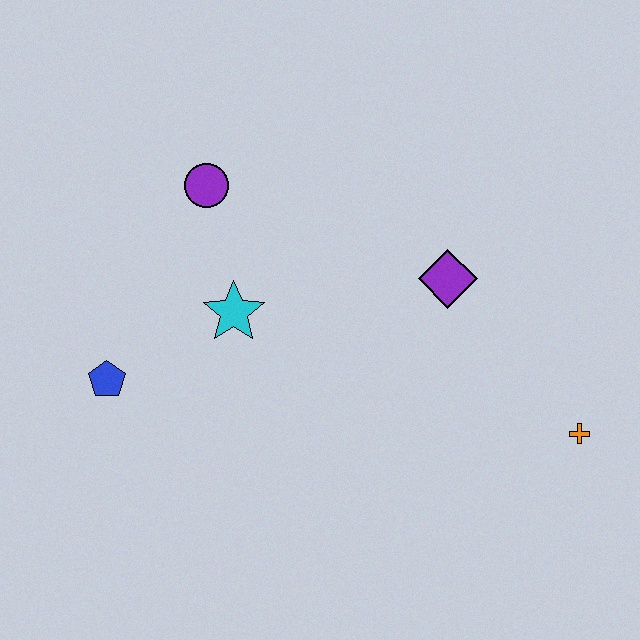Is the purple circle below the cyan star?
No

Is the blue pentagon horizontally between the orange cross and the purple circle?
No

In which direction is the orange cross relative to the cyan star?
The orange cross is to the right of the cyan star.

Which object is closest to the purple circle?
The cyan star is closest to the purple circle.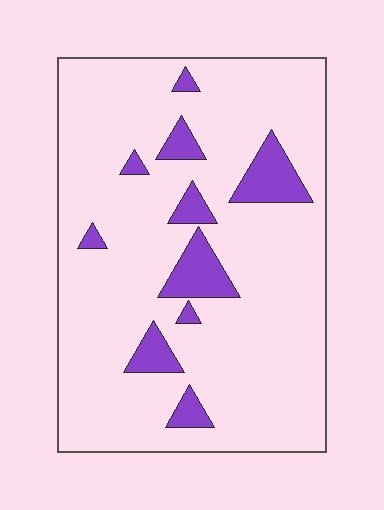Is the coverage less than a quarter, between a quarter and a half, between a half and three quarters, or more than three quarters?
Less than a quarter.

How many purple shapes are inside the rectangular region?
10.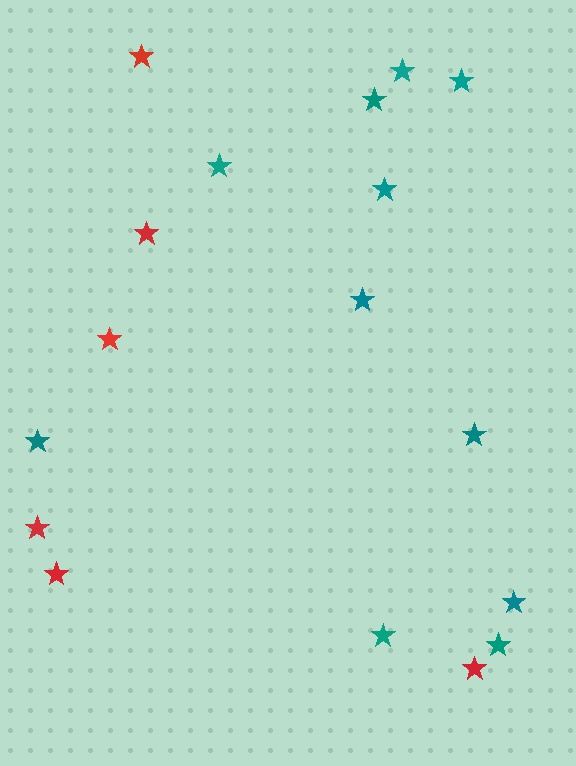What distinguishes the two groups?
There are 2 groups: one group of teal stars (11) and one group of red stars (6).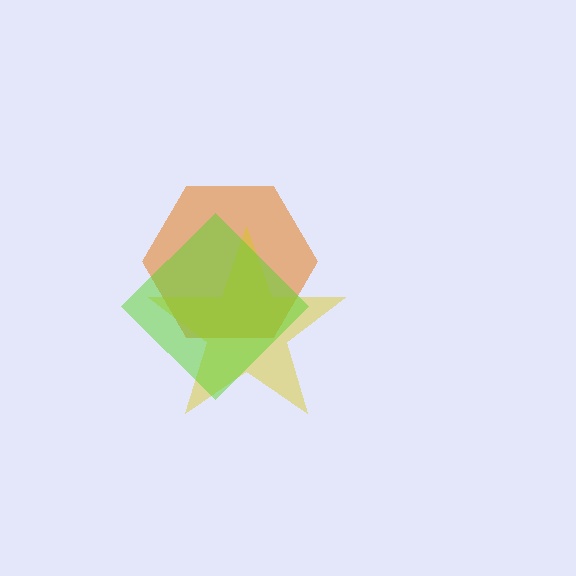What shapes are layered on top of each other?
The layered shapes are: an orange hexagon, a yellow star, a lime diamond.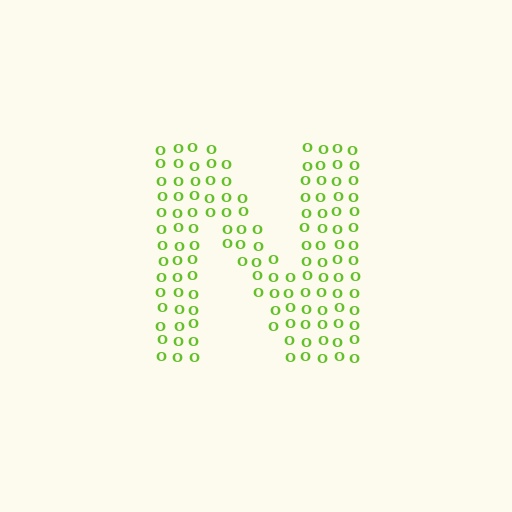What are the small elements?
The small elements are letter O's.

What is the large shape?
The large shape is the letter N.